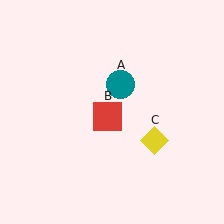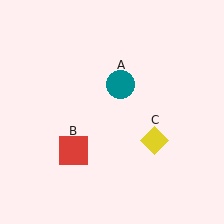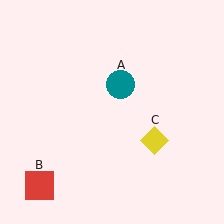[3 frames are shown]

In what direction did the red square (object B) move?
The red square (object B) moved down and to the left.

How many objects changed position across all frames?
1 object changed position: red square (object B).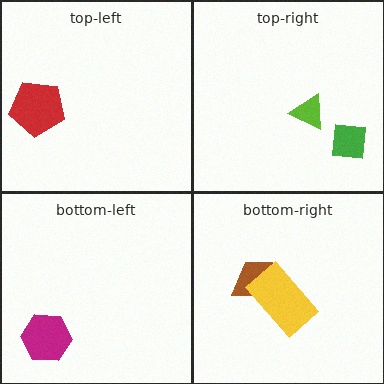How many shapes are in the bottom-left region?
1.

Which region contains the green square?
The top-right region.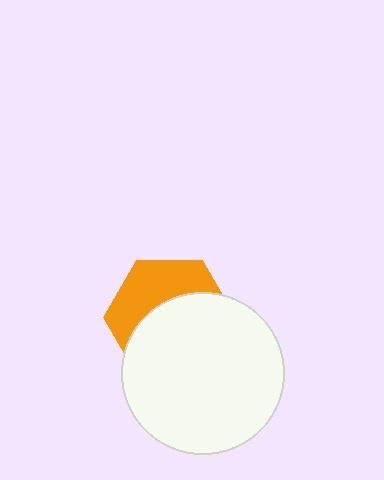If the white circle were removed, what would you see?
You would see the complete orange hexagon.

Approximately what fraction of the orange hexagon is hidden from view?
Roughly 59% of the orange hexagon is hidden behind the white circle.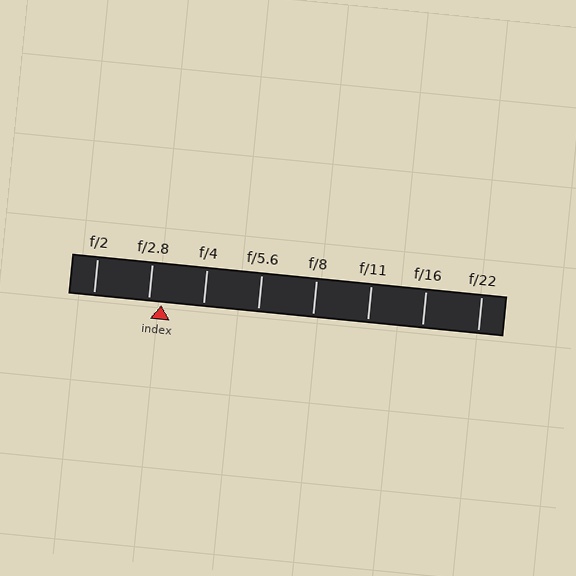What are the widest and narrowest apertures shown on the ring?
The widest aperture shown is f/2 and the narrowest is f/22.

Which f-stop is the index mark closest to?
The index mark is closest to f/2.8.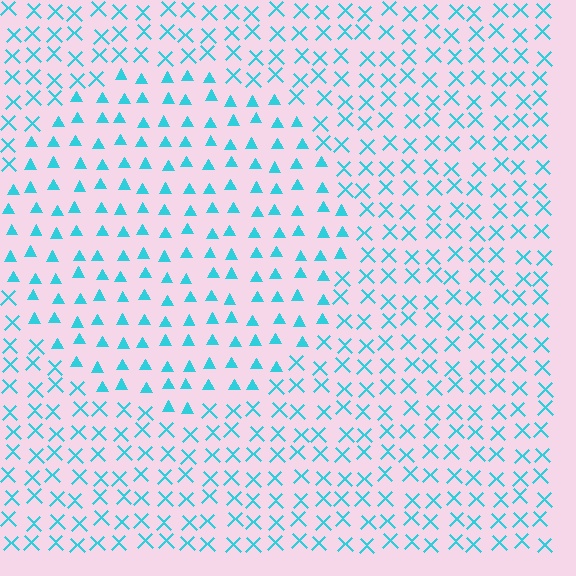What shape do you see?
I see a circle.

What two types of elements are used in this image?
The image uses triangles inside the circle region and X marks outside it.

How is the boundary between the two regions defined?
The boundary is defined by a change in element shape: triangles inside vs. X marks outside. All elements share the same color and spacing.